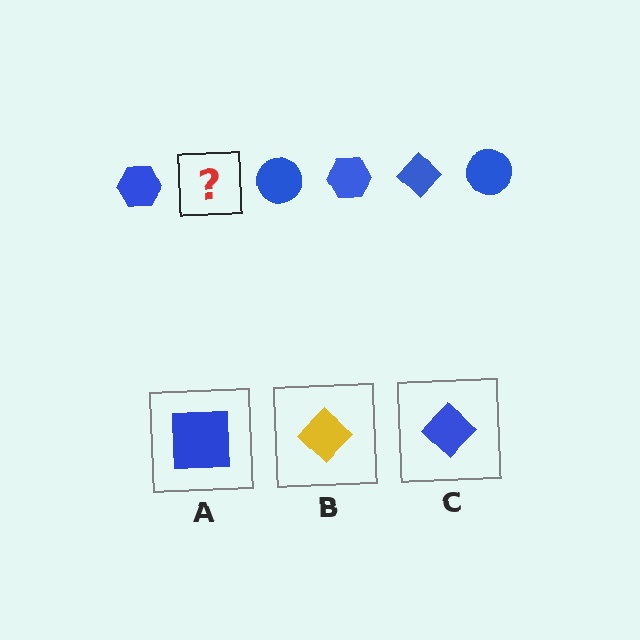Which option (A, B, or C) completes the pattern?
C.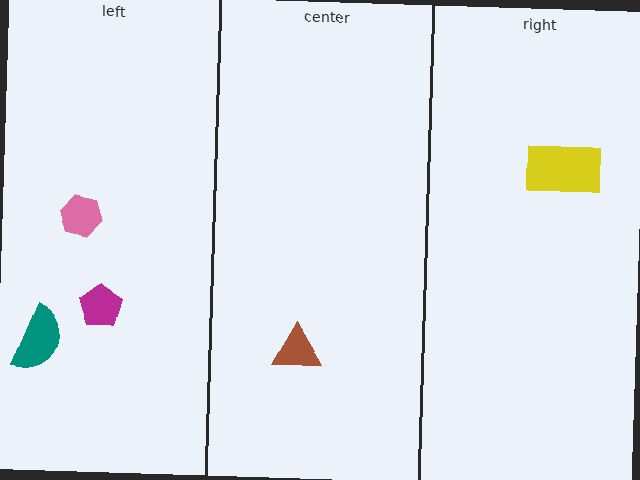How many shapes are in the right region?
1.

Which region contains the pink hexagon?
The left region.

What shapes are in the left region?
The magenta pentagon, the pink hexagon, the teal semicircle.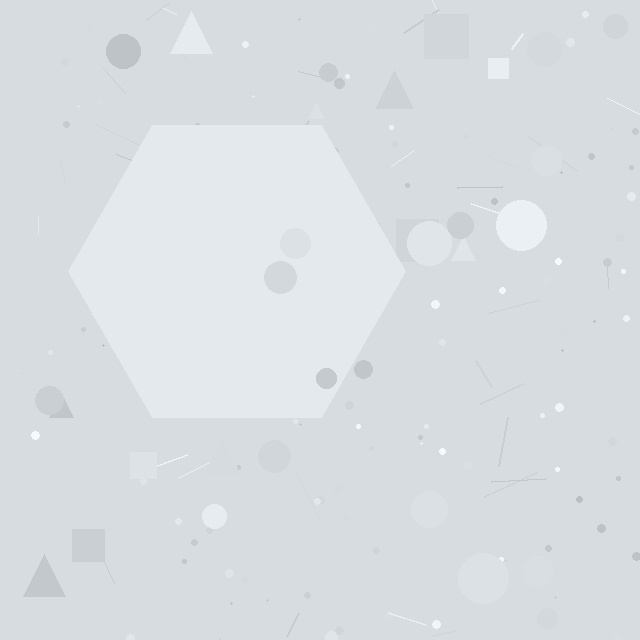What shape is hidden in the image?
A hexagon is hidden in the image.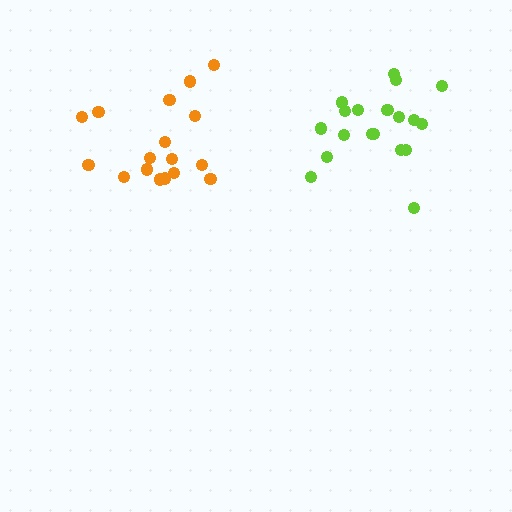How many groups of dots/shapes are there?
There are 2 groups.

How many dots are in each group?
Group 1: 19 dots, Group 2: 17 dots (36 total).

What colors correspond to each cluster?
The clusters are colored: lime, orange.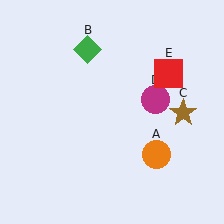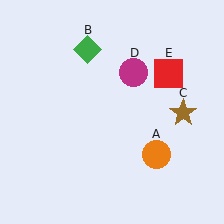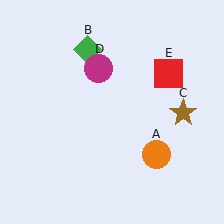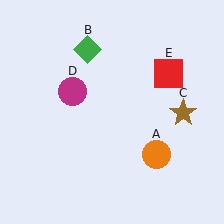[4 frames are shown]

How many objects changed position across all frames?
1 object changed position: magenta circle (object D).